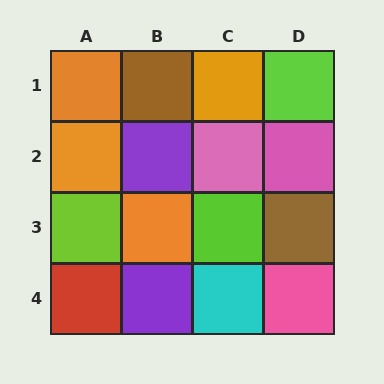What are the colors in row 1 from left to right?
Orange, brown, orange, lime.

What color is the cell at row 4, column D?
Pink.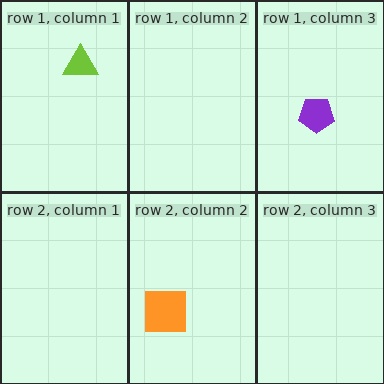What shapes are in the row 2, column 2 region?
The orange square.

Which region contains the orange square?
The row 2, column 2 region.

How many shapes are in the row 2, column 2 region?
1.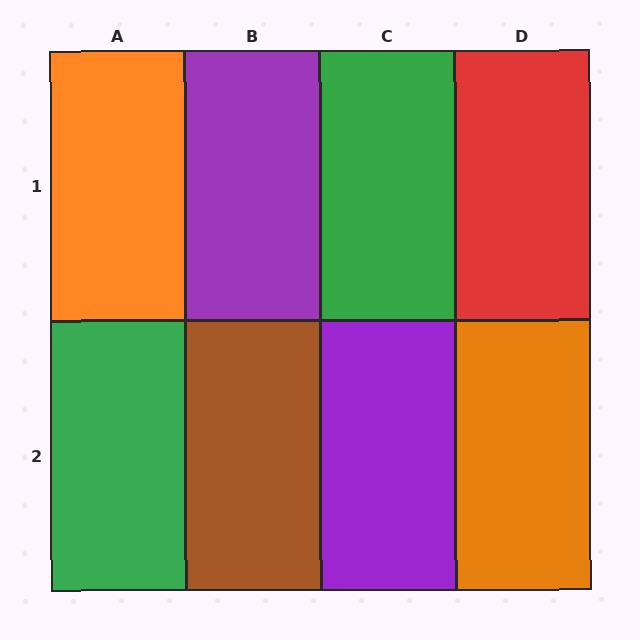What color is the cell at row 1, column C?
Green.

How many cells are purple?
2 cells are purple.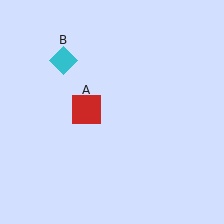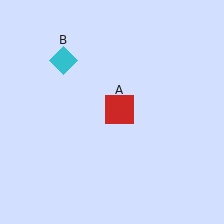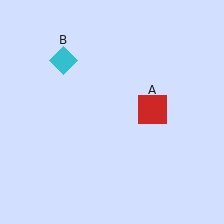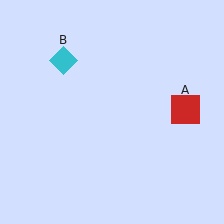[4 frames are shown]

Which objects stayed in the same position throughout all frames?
Cyan diamond (object B) remained stationary.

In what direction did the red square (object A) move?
The red square (object A) moved right.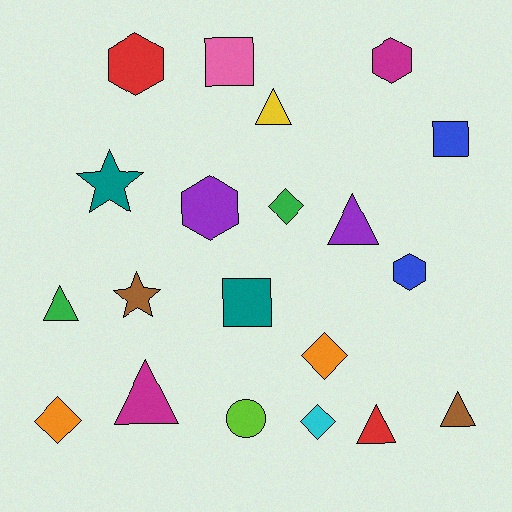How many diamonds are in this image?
There are 4 diamonds.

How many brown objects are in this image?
There are 2 brown objects.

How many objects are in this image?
There are 20 objects.